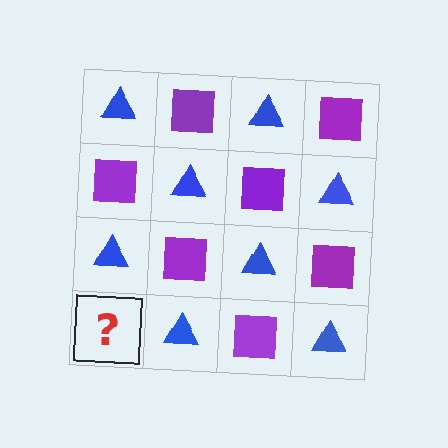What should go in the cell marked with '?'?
The missing cell should contain a purple square.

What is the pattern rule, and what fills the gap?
The rule is that it alternates blue triangle and purple square in a checkerboard pattern. The gap should be filled with a purple square.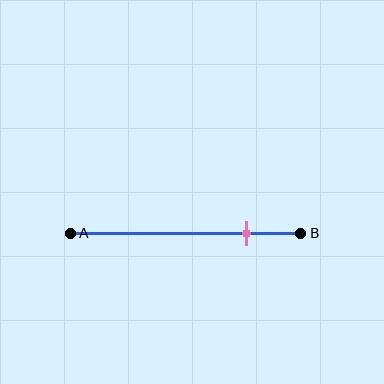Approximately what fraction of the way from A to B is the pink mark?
The pink mark is approximately 75% of the way from A to B.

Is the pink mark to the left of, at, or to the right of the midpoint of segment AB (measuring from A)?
The pink mark is to the right of the midpoint of segment AB.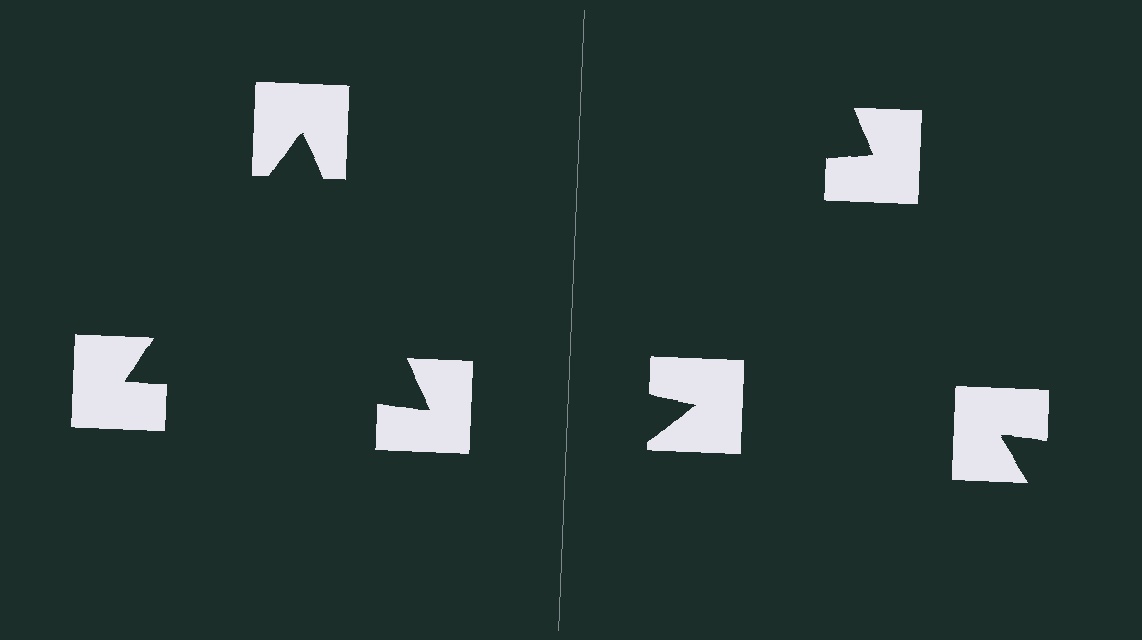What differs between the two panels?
The notched squares are positioned identically on both sides; only the wedge orientations differ. On the left they align to a triangle; on the right they are misaligned.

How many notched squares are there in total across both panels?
6 — 3 on each side.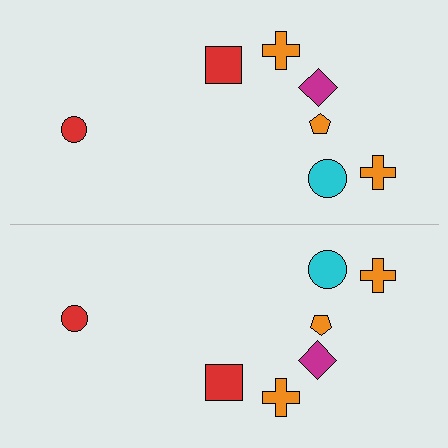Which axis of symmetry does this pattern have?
The pattern has a horizontal axis of symmetry running through the center of the image.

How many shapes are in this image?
There are 14 shapes in this image.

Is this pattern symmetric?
Yes, this pattern has bilateral (reflection) symmetry.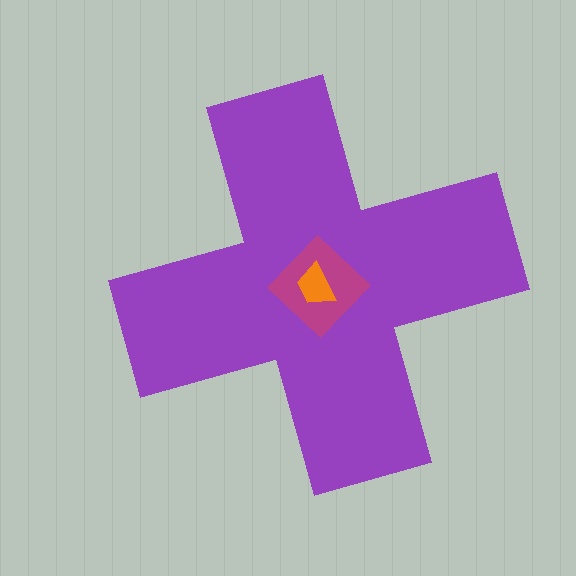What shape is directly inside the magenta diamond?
The orange trapezoid.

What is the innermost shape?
The orange trapezoid.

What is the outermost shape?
The purple cross.